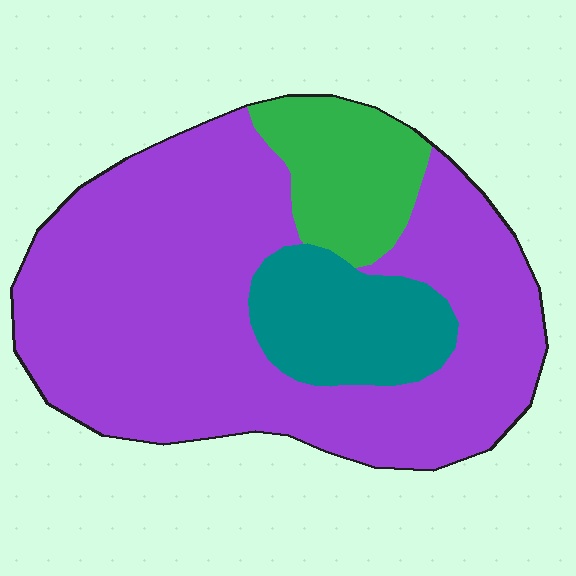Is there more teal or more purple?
Purple.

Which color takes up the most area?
Purple, at roughly 70%.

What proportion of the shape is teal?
Teal covers 15% of the shape.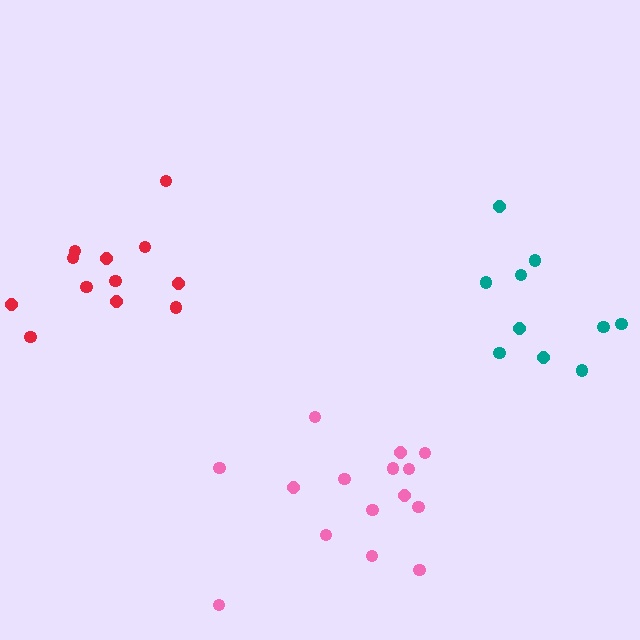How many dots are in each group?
Group 1: 12 dots, Group 2: 15 dots, Group 3: 10 dots (37 total).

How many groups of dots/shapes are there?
There are 3 groups.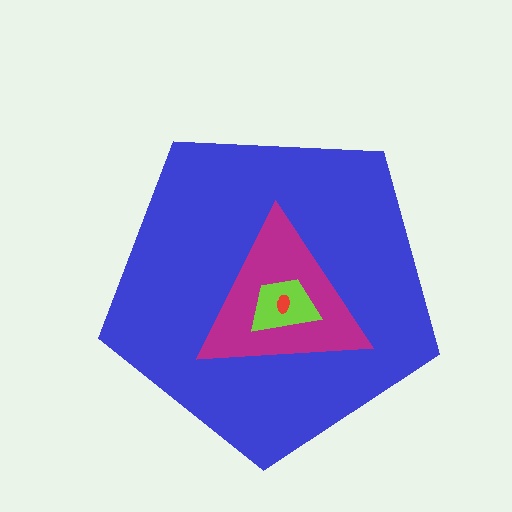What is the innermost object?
The red ellipse.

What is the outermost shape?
The blue pentagon.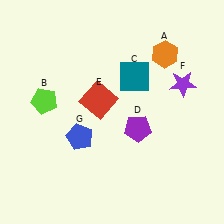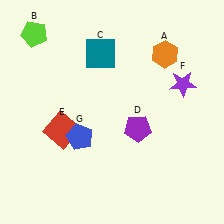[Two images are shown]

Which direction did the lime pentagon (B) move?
The lime pentagon (B) moved up.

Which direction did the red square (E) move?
The red square (E) moved left.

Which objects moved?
The objects that moved are: the lime pentagon (B), the teal square (C), the red square (E).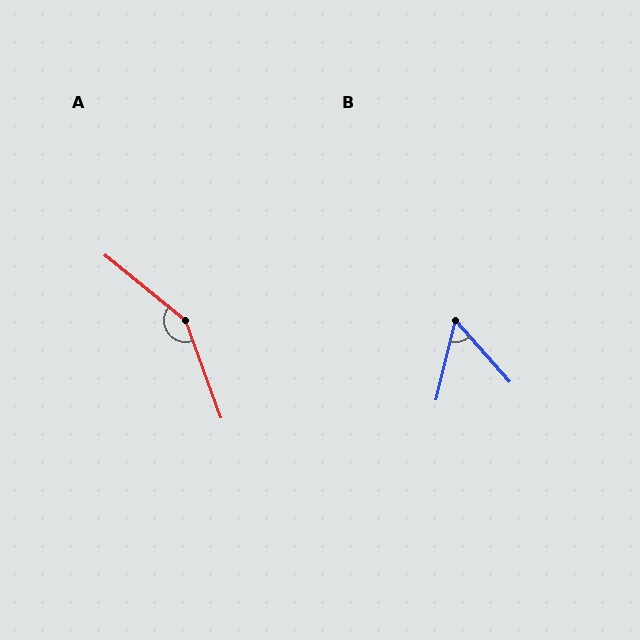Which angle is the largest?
A, at approximately 149 degrees.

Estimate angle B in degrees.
Approximately 55 degrees.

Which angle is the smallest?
B, at approximately 55 degrees.